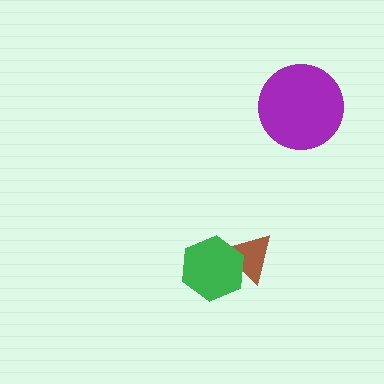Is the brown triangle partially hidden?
Yes, it is partially covered by another shape.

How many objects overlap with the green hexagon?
1 object overlaps with the green hexagon.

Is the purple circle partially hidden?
No, no other shape covers it.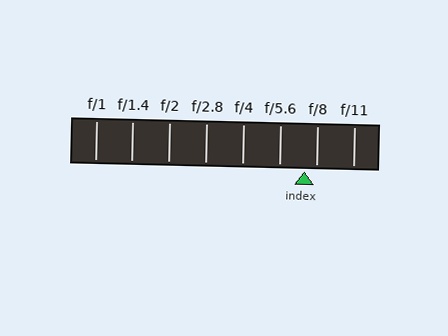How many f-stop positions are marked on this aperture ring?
There are 8 f-stop positions marked.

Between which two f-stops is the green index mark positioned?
The index mark is between f/5.6 and f/8.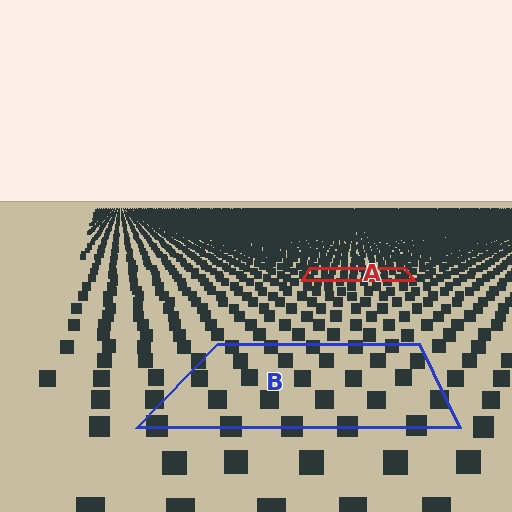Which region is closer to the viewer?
Region B is closer. The texture elements there are larger and more spread out.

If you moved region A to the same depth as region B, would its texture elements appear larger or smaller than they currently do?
They would appear larger. At a closer depth, the same texture elements are projected at a bigger on-screen size.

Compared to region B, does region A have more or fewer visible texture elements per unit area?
Region A has more texture elements per unit area — they are packed more densely because it is farther away.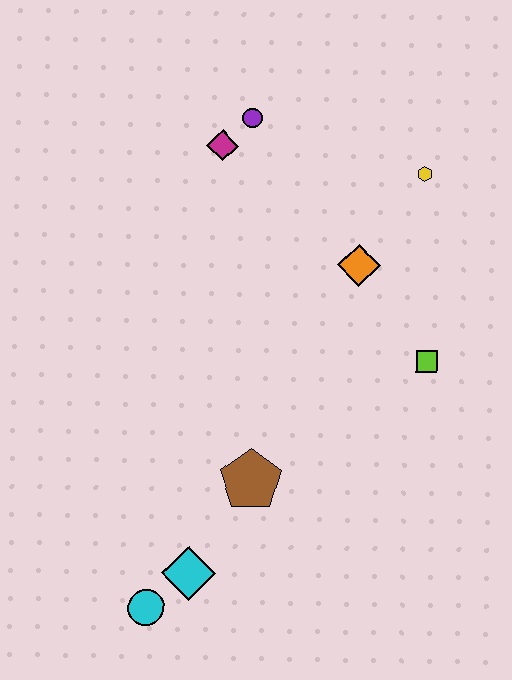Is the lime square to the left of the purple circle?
No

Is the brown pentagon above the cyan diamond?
Yes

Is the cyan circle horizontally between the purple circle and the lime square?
No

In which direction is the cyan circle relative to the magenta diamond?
The cyan circle is below the magenta diamond.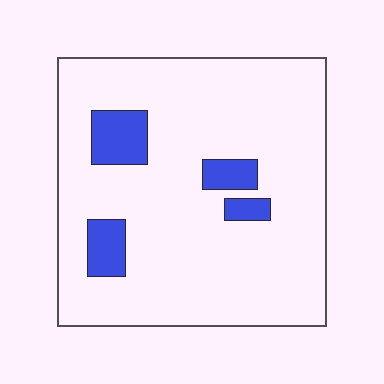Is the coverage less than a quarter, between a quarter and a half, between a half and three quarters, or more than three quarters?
Less than a quarter.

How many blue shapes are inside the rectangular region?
4.